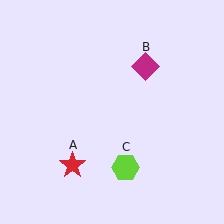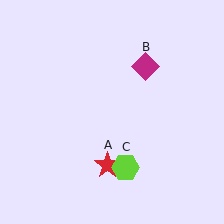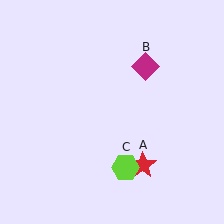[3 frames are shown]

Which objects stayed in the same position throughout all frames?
Magenta diamond (object B) and lime hexagon (object C) remained stationary.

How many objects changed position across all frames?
1 object changed position: red star (object A).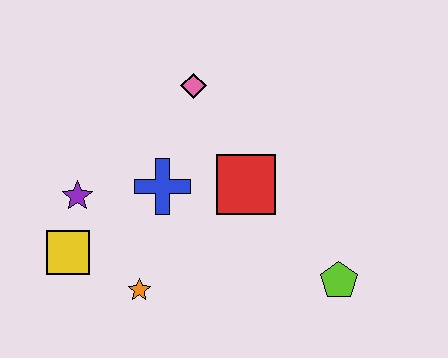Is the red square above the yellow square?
Yes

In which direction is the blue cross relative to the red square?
The blue cross is to the left of the red square.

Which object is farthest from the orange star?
The pink diamond is farthest from the orange star.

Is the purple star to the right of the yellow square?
Yes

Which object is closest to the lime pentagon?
The red square is closest to the lime pentagon.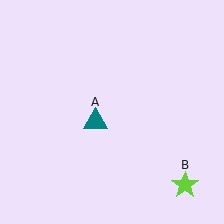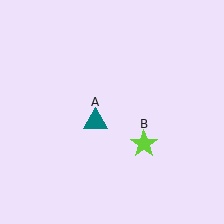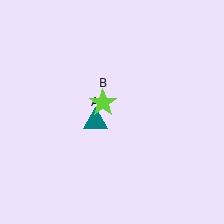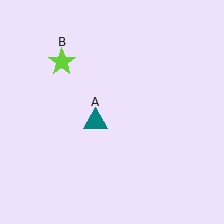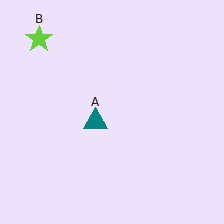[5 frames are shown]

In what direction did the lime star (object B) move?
The lime star (object B) moved up and to the left.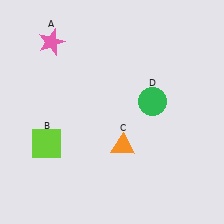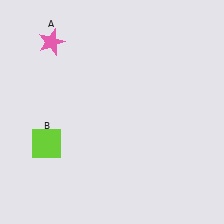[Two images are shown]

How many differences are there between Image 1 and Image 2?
There are 2 differences between the two images.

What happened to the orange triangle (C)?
The orange triangle (C) was removed in Image 2. It was in the bottom-right area of Image 1.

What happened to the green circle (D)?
The green circle (D) was removed in Image 2. It was in the top-right area of Image 1.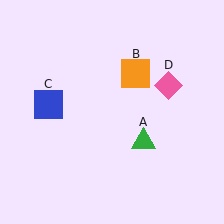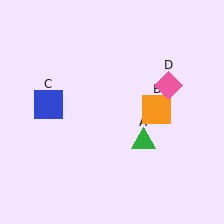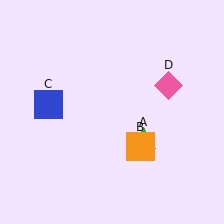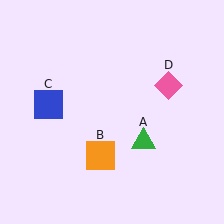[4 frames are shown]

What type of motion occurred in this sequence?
The orange square (object B) rotated clockwise around the center of the scene.